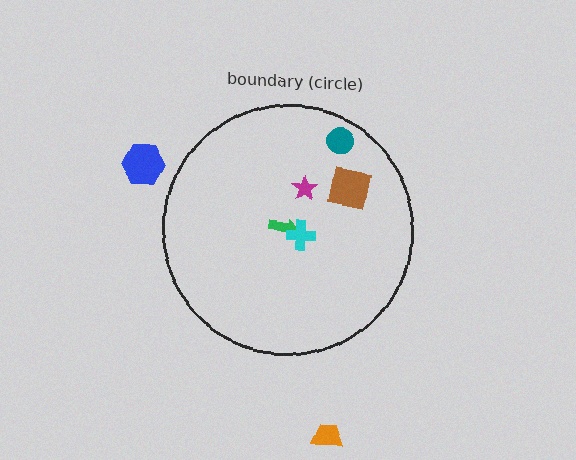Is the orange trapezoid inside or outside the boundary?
Outside.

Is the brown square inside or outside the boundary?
Inside.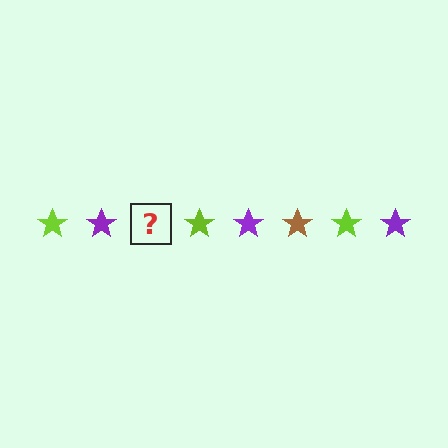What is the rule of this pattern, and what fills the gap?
The rule is that the pattern cycles through lime, purple, brown stars. The gap should be filled with a brown star.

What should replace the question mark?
The question mark should be replaced with a brown star.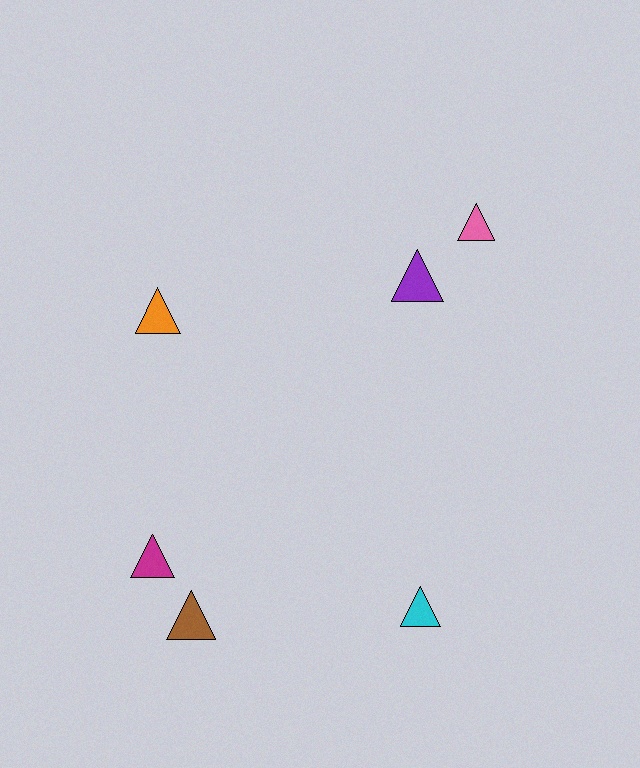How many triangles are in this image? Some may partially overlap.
There are 6 triangles.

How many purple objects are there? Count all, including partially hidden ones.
There is 1 purple object.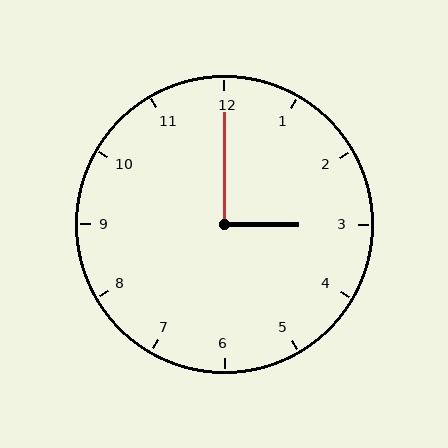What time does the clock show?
3:00.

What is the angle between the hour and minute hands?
Approximately 90 degrees.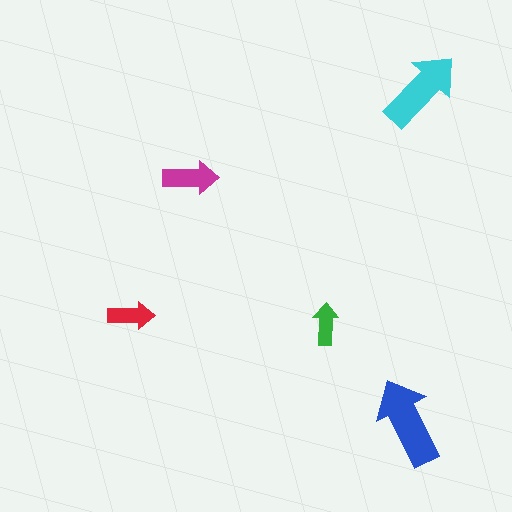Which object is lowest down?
The blue arrow is bottommost.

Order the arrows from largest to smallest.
the blue one, the cyan one, the magenta one, the red one, the green one.